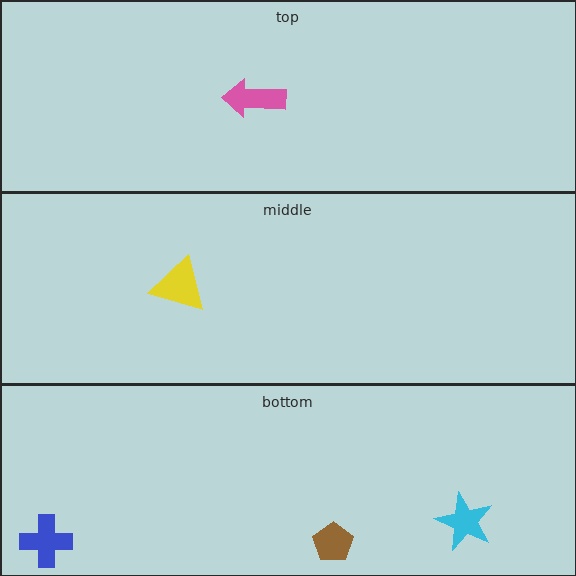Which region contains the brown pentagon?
The bottom region.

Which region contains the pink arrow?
The top region.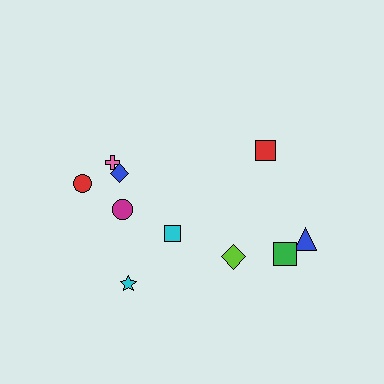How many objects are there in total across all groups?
There are 10 objects.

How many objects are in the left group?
There are 6 objects.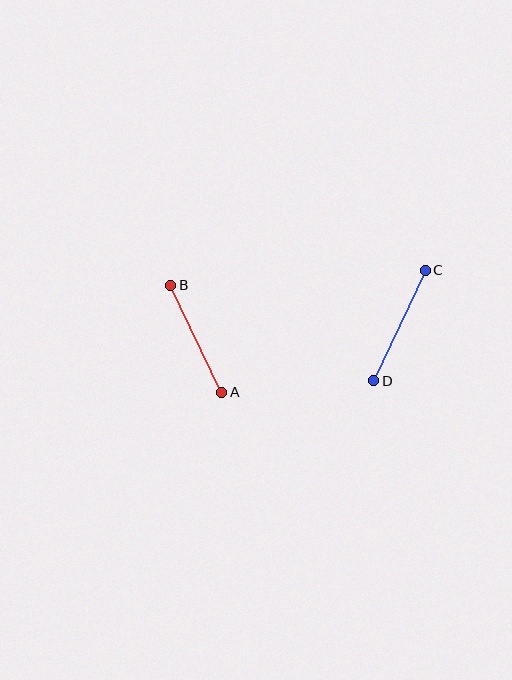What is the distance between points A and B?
The distance is approximately 118 pixels.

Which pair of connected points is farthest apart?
Points C and D are farthest apart.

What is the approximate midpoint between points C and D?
The midpoint is at approximately (399, 326) pixels.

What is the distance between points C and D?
The distance is approximately 122 pixels.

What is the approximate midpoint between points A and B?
The midpoint is at approximately (196, 339) pixels.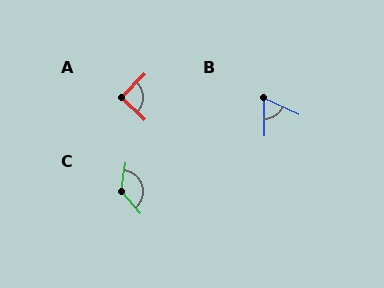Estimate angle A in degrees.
Approximately 89 degrees.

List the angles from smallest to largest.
B (65°), A (89°), C (131°).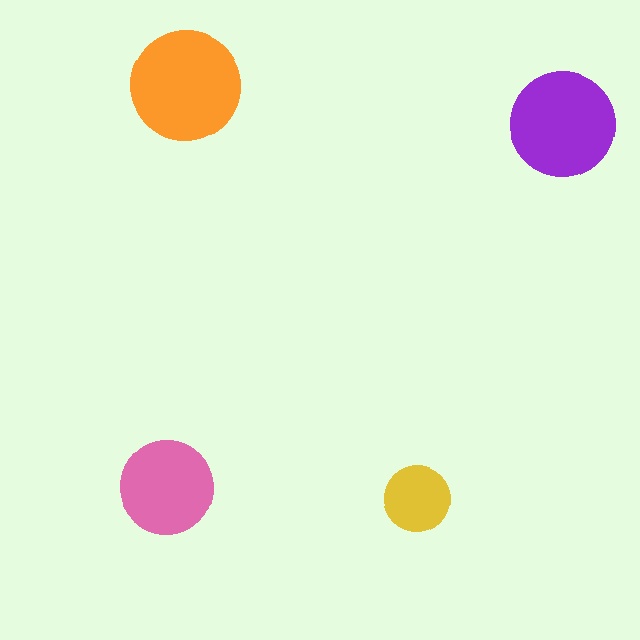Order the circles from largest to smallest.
the orange one, the purple one, the pink one, the yellow one.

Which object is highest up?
The orange circle is topmost.